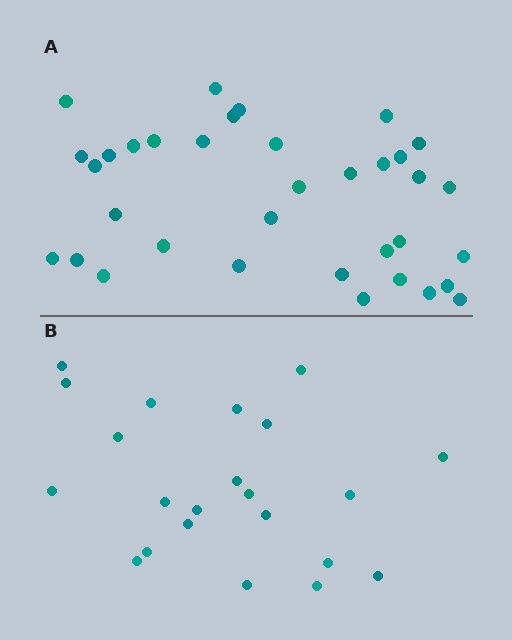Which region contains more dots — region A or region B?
Region A (the top region) has more dots.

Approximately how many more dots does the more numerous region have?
Region A has approximately 15 more dots than region B.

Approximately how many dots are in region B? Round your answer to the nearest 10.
About 20 dots. (The exact count is 22, which rounds to 20.)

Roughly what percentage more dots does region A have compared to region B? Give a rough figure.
About 60% more.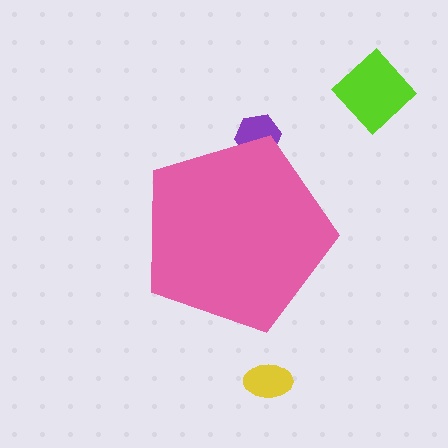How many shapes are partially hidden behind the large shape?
1 shape is partially hidden.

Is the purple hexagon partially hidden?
Yes, the purple hexagon is partially hidden behind the pink pentagon.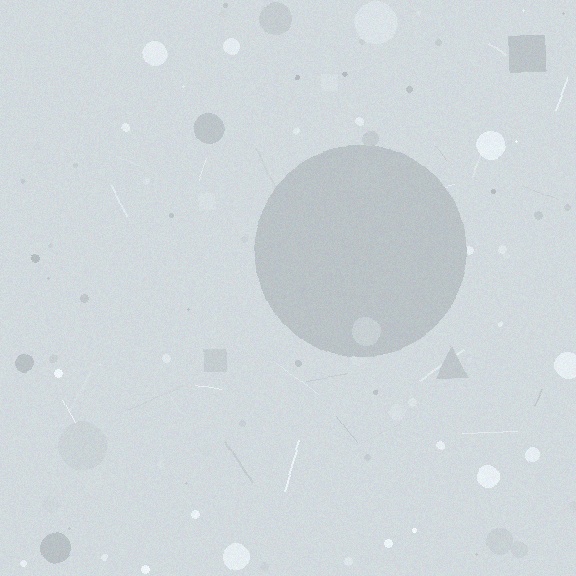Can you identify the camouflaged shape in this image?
The camouflaged shape is a circle.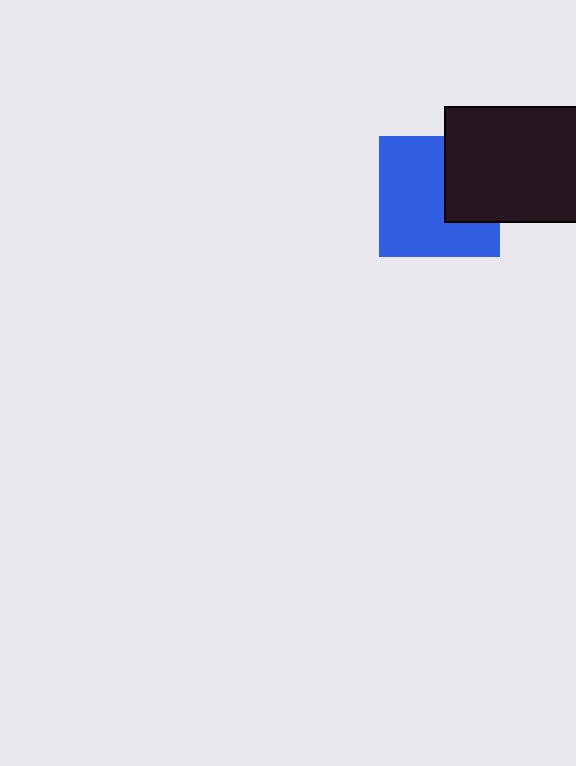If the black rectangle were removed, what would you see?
You would see the complete blue square.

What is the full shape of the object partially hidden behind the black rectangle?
The partially hidden object is a blue square.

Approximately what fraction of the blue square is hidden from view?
Roughly 34% of the blue square is hidden behind the black rectangle.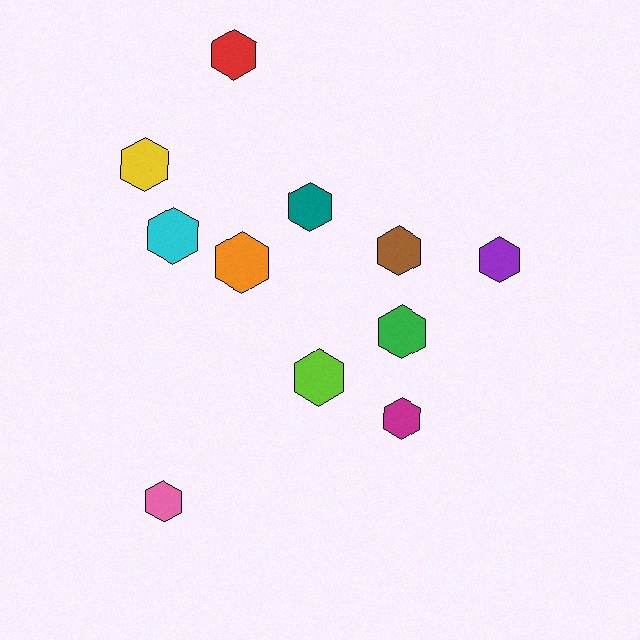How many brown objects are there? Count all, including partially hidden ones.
There is 1 brown object.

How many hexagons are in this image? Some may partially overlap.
There are 11 hexagons.